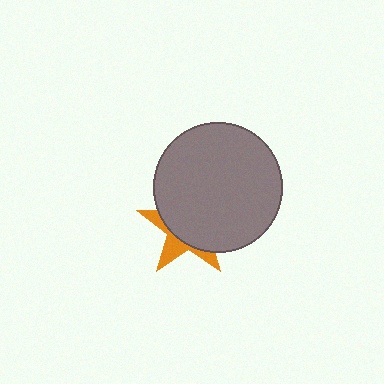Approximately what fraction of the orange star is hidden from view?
Roughly 69% of the orange star is hidden behind the gray circle.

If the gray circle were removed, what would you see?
You would see the complete orange star.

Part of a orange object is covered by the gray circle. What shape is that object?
It is a star.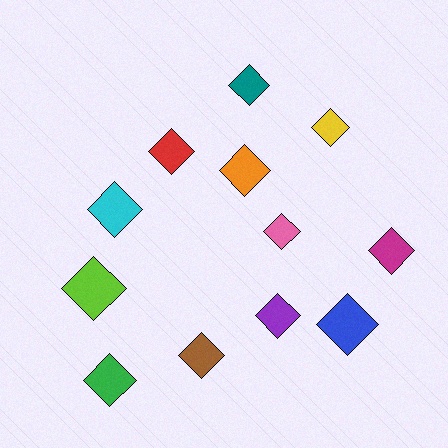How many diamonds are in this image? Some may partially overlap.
There are 12 diamonds.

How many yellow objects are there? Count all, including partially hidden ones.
There is 1 yellow object.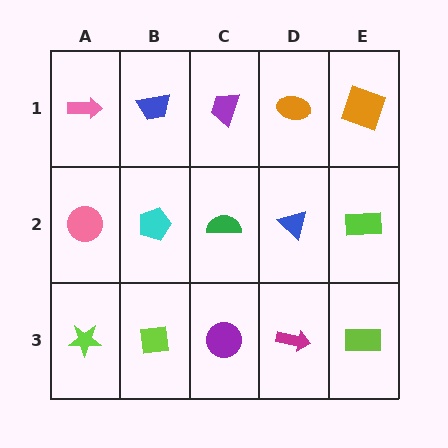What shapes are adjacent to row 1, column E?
A lime rectangle (row 2, column E), an orange ellipse (row 1, column D).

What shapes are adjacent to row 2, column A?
A pink arrow (row 1, column A), a lime star (row 3, column A), a cyan pentagon (row 2, column B).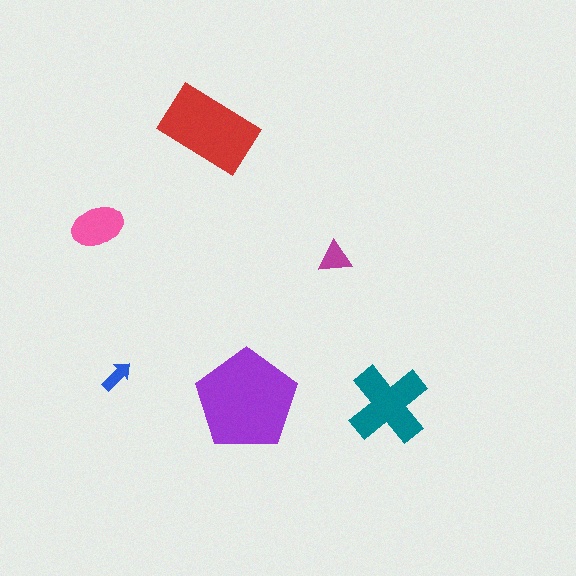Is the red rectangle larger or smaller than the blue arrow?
Larger.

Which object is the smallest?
The blue arrow.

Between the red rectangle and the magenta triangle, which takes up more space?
The red rectangle.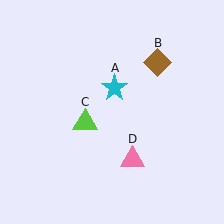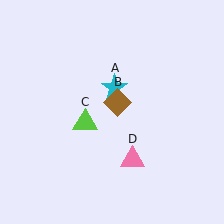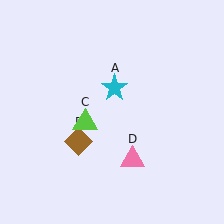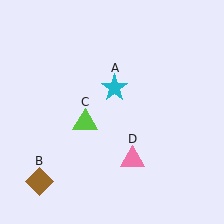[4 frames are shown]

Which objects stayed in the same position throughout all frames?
Cyan star (object A) and lime triangle (object C) and pink triangle (object D) remained stationary.